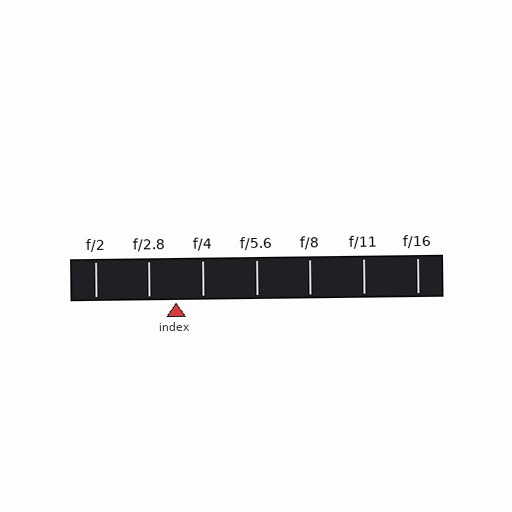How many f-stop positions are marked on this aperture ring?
There are 7 f-stop positions marked.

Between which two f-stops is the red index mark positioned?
The index mark is between f/2.8 and f/4.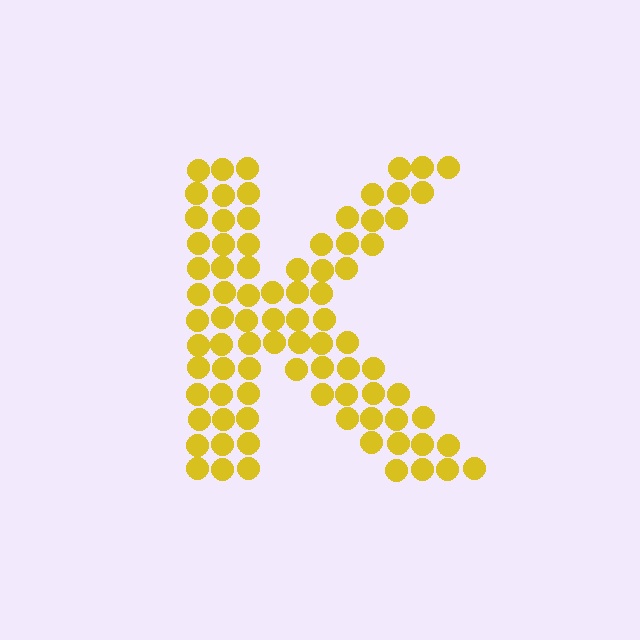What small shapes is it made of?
It is made of small circles.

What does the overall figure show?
The overall figure shows the letter K.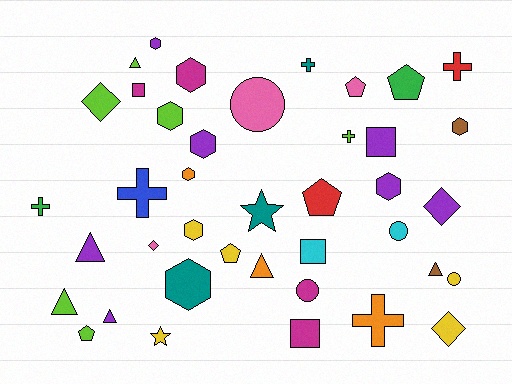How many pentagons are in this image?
There are 5 pentagons.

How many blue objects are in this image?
There is 1 blue object.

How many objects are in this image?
There are 40 objects.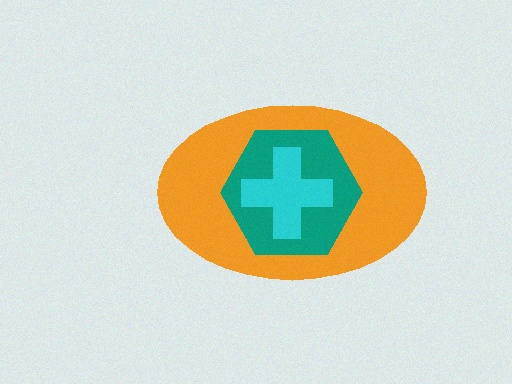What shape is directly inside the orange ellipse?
The teal hexagon.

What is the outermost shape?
The orange ellipse.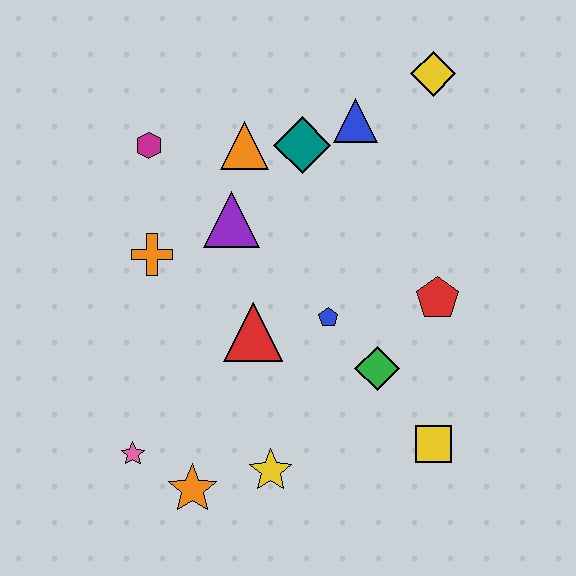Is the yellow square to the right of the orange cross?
Yes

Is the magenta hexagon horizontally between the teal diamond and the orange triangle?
No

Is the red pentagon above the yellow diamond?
No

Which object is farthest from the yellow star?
The yellow diamond is farthest from the yellow star.